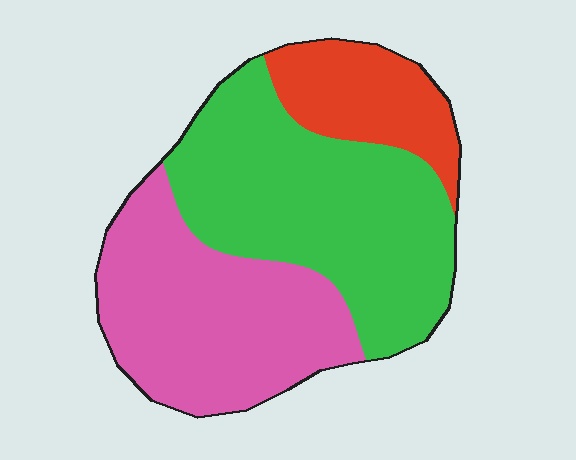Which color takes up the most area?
Green, at roughly 45%.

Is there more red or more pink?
Pink.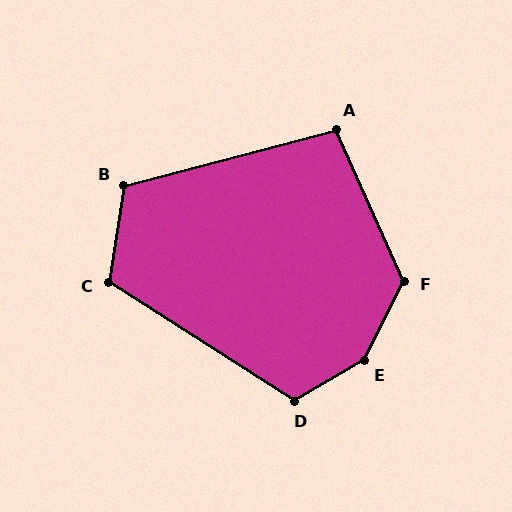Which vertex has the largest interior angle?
E, at approximately 147 degrees.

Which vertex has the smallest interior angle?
A, at approximately 99 degrees.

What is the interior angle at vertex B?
Approximately 114 degrees (obtuse).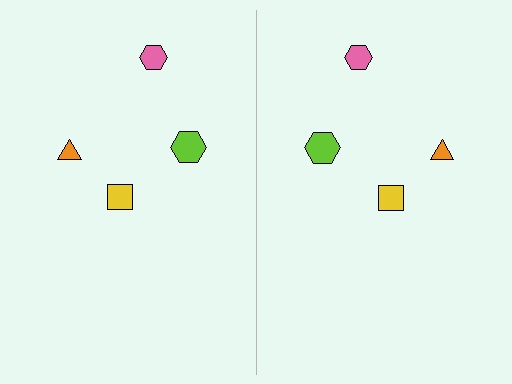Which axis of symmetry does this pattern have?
The pattern has a vertical axis of symmetry running through the center of the image.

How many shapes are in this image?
There are 8 shapes in this image.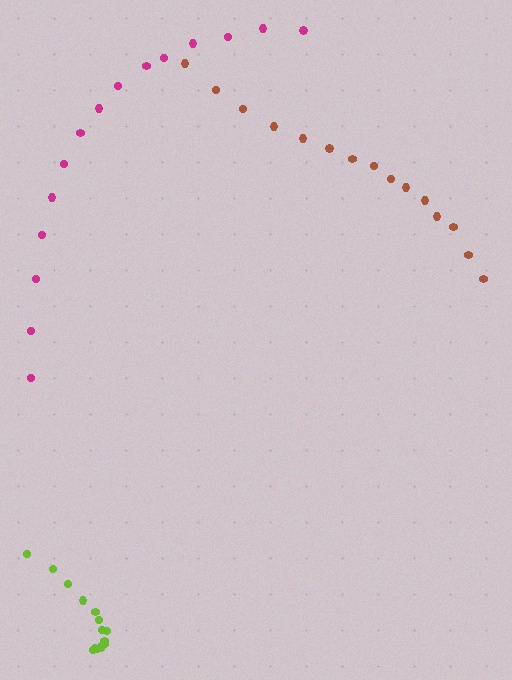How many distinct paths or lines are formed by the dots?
There are 3 distinct paths.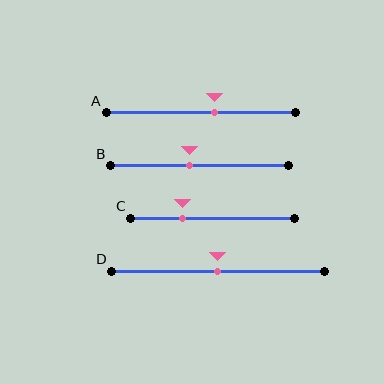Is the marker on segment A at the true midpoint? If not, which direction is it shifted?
No, the marker on segment A is shifted to the right by about 7% of the segment length.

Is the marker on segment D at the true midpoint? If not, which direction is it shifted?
Yes, the marker on segment D is at the true midpoint.